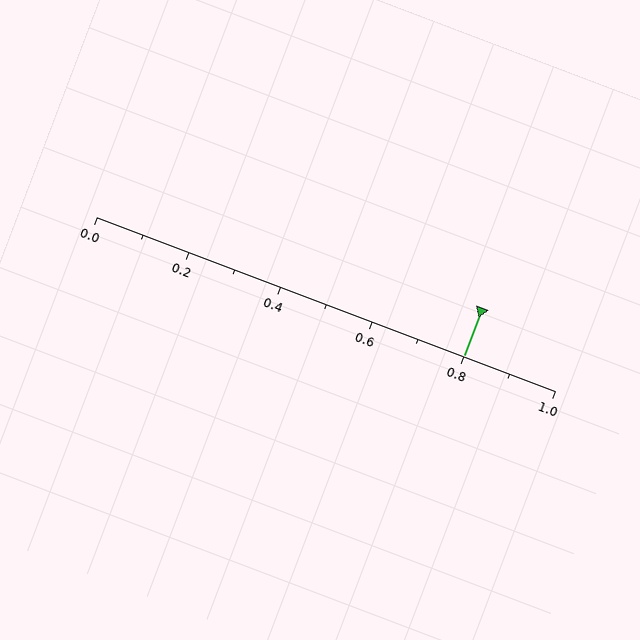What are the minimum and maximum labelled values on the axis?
The axis runs from 0.0 to 1.0.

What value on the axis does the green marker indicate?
The marker indicates approximately 0.8.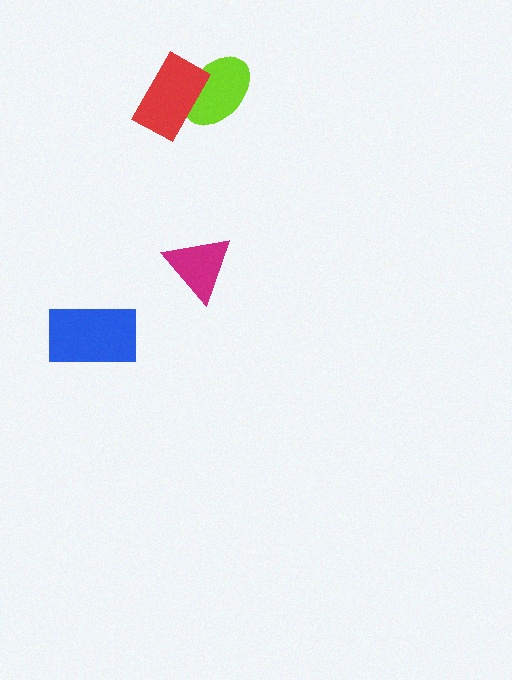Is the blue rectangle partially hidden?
No, no other shape covers it.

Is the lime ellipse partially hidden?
Yes, it is partially covered by another shape.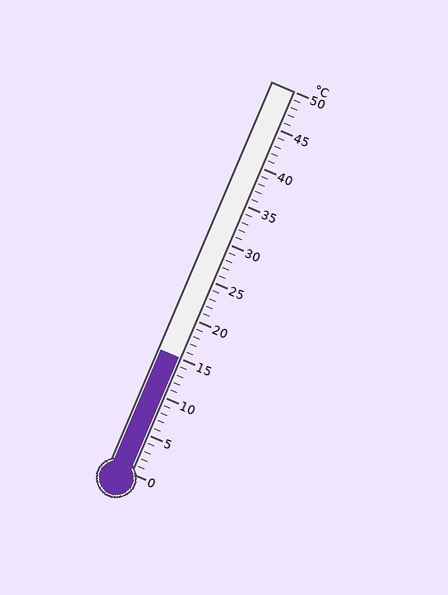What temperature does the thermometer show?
The thermometer shows approximately 15°C.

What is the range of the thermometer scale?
The thermometer scale ranges from 0°C to 50°C.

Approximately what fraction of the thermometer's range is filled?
The thermometer is filled to approximately 30% of its range.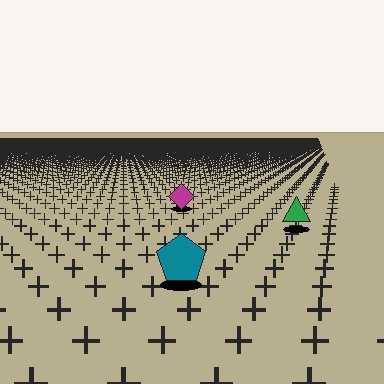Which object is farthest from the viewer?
The magenta diamond is farthest from the viewer. It appears smaller and the ground texture around it is denser.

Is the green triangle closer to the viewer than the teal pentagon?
No. The teal pentagon is closer — you can tell from the texture gradient: the ground texture is coarser near it.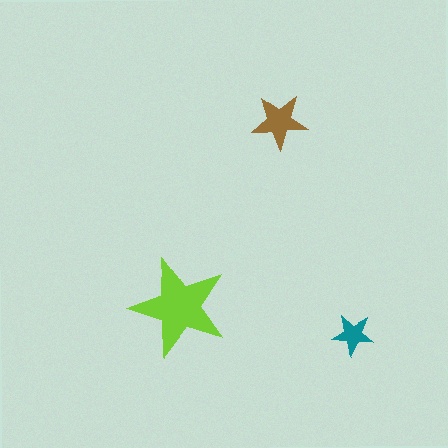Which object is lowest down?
The teal star is bottommost.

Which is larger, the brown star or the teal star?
The brown one.